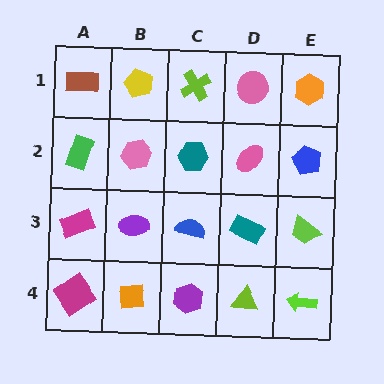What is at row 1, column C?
A lime cross.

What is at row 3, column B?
A purple ellipse.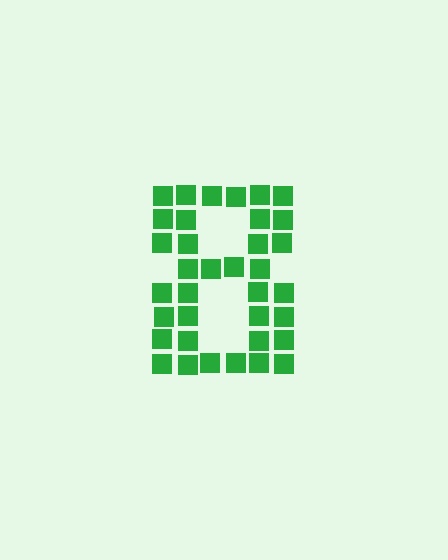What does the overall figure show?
The overall figure shows the digit 8.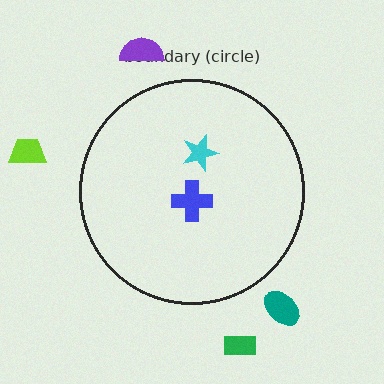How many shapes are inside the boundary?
2 inside, 4 outside.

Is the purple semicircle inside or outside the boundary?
Outside.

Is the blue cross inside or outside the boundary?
Inside.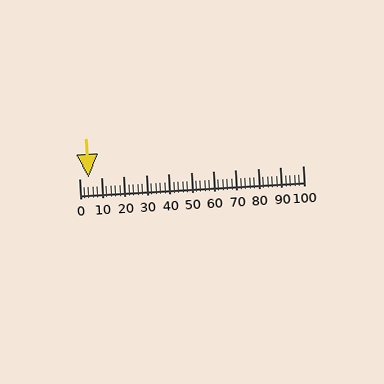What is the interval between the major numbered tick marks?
The major tick marks are spaced 10 units apart.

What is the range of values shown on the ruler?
The ruler shows values from 0 to 100.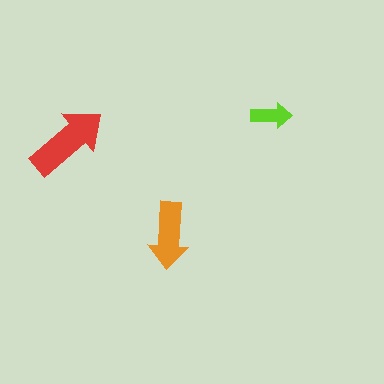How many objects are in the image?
There are 3 objects in the image.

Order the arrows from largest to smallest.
the red one, the orange one, the lime one.